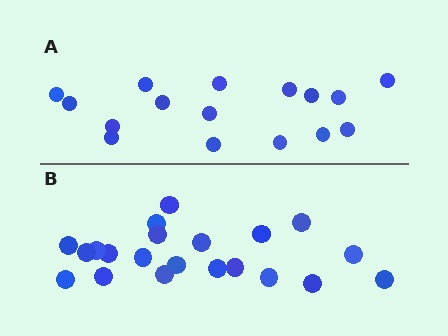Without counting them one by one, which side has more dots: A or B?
Region B (the bottom region) has more dots.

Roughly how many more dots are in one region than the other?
Region B has about 5 more dots than region A.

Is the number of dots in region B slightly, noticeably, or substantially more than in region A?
Region B has noticeably more, but not dramatically so. The ratio is roughly 1.3 to 1.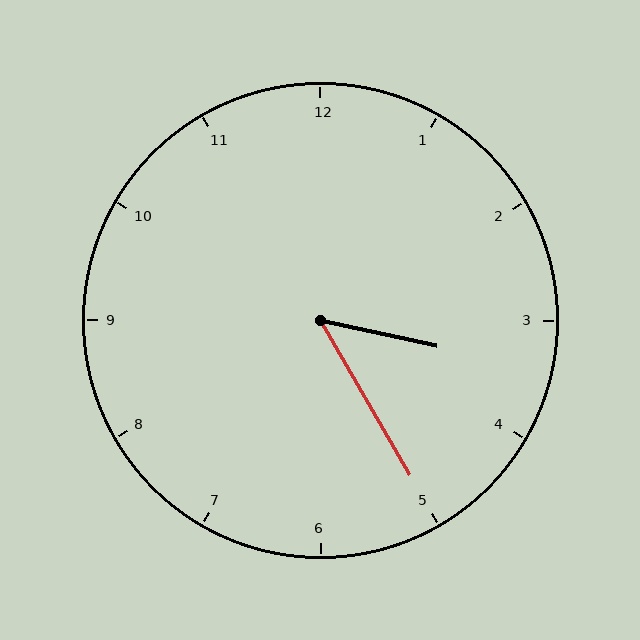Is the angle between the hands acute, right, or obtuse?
It is acute.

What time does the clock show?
3:25.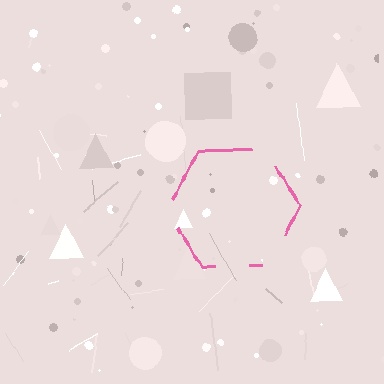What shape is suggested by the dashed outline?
The dashed outline suggests a hexagon.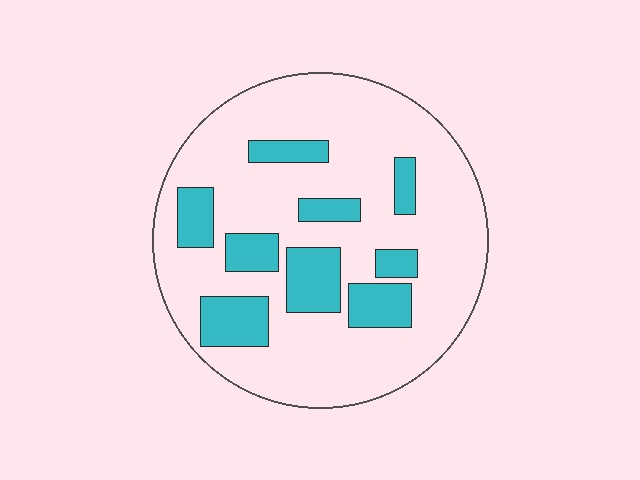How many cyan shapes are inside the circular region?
9.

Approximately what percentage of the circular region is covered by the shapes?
Approximately 25%.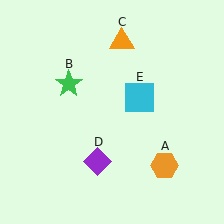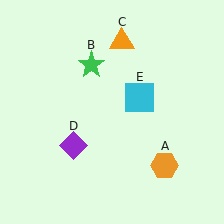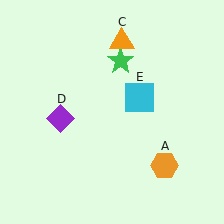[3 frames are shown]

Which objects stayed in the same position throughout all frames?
Orange hexagon (object A) and orange triangle (object C) and cyan square (object E) remained stationary.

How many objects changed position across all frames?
2 objects changed position: green star (object B), purple diamond (object D).